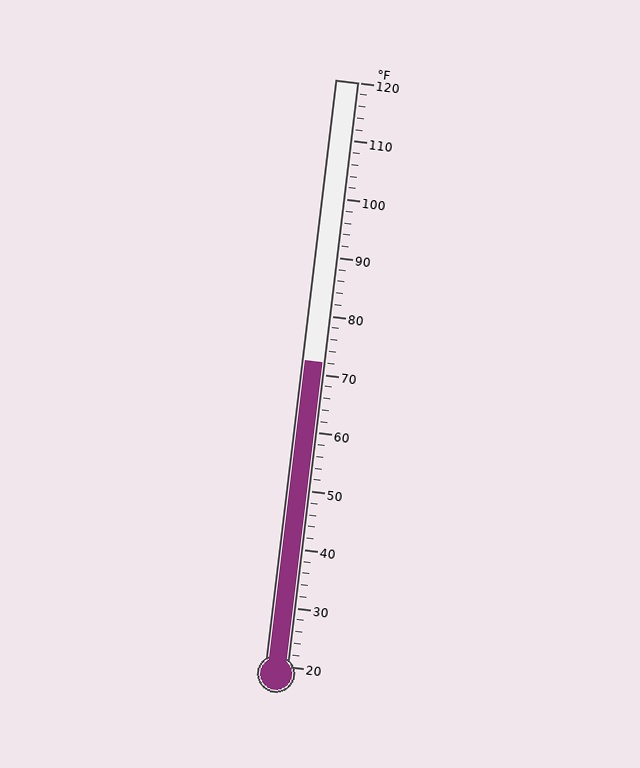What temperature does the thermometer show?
The thermometer shows approximately 72°F.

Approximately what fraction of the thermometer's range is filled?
The thermometer is filled to approximately 50% of its range.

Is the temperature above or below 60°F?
The temperature is above 60°F.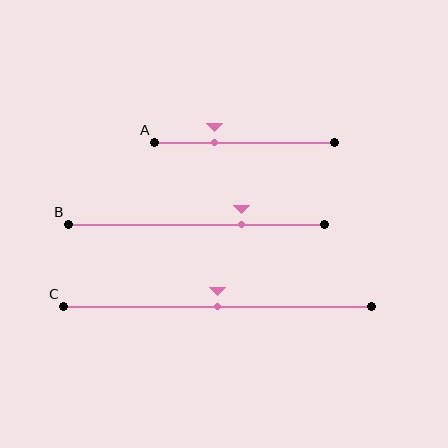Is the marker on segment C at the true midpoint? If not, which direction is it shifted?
Yes, the marker on segment C is at the true midpoint.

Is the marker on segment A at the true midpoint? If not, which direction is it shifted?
No, the marker on segment A is shifted to the left by about 17% of the segment length.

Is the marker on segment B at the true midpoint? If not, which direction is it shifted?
No, the marker on segment B is shifted to the right by about 17% of the segment length.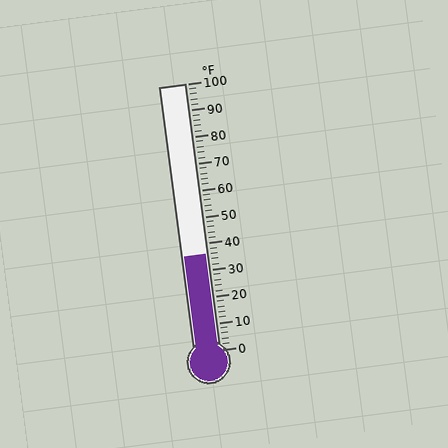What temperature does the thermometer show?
The thermometer shows approximately 36°F.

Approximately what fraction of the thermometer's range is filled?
The thermometer is filled to approximately 35% of its range.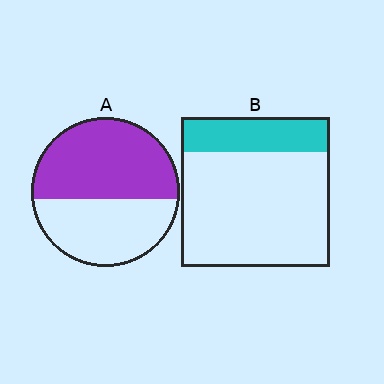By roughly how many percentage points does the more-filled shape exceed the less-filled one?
By roughly 35 percentage points (A over B).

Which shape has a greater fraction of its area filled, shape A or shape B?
Shape A.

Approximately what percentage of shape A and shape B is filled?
A is approximately 55% and B is approximately 25%.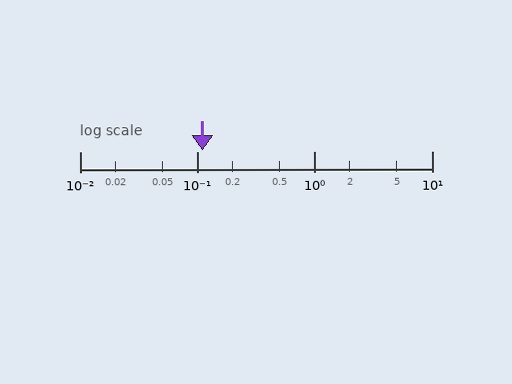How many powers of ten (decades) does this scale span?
The scale spans 3 decades, from 0.01 to 10.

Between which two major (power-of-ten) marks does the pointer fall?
The pointer is between 0.1 and 1.